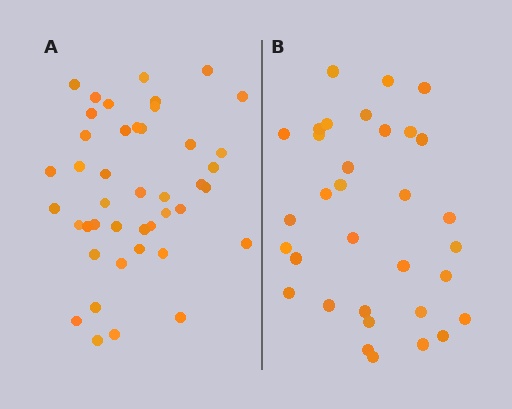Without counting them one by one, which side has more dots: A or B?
Region A (the left region) has more dots.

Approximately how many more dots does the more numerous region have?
Region A has roughly 10 or so more dots than region B.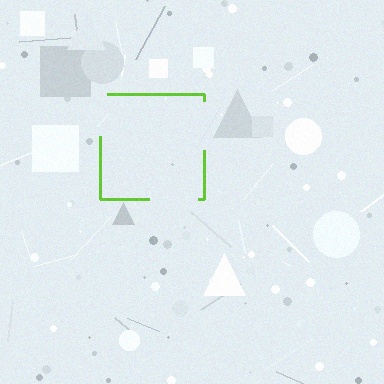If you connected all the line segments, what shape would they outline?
They would outline a square.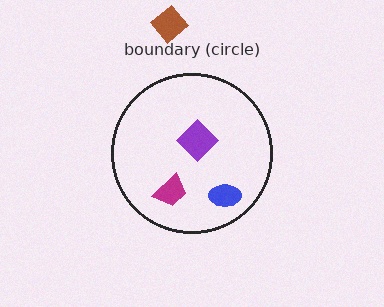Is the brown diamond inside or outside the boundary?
Outside.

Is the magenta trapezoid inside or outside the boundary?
Inside.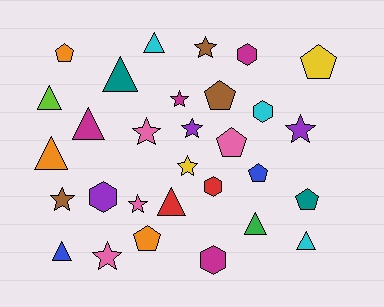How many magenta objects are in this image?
There are 4 magenta objects.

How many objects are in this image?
There are 30 objects.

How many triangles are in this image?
There are 9 triangles.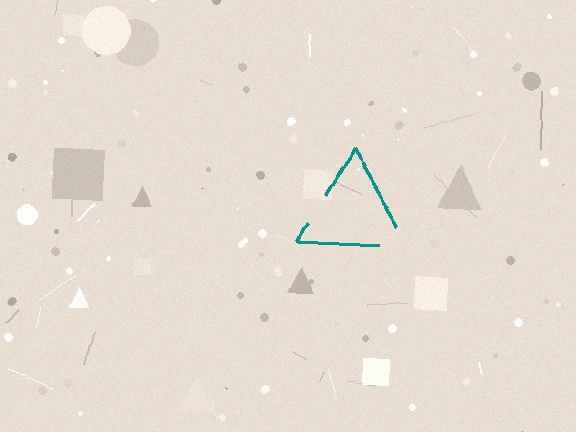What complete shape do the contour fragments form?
The contour fragments form a triangle.